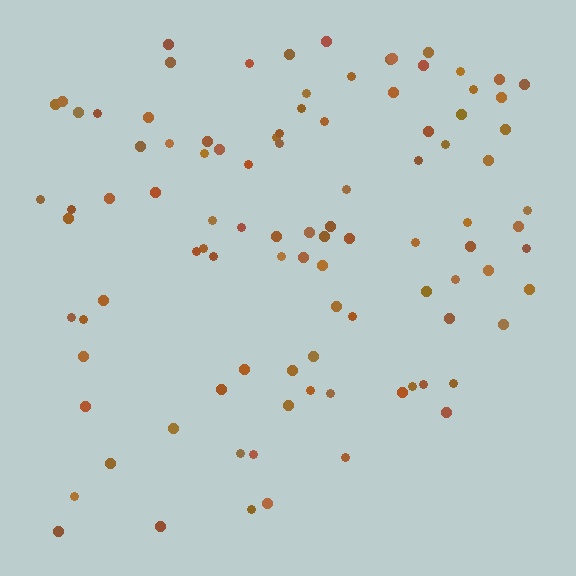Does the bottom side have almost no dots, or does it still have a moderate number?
Still a moderate number, just noticeably fewer than the top.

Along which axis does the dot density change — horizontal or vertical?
Vertical.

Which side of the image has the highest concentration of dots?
The top.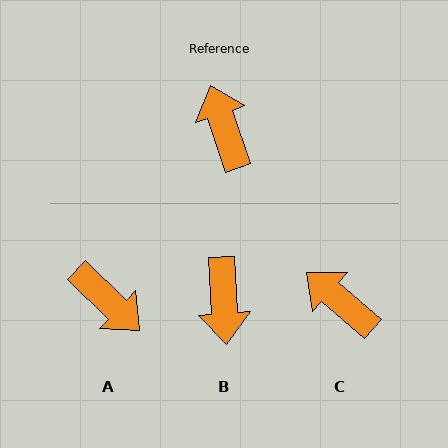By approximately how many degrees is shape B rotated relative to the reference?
Approximately 165 degrees counter-clockwise.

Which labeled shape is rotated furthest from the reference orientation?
B, about 165 degrees away.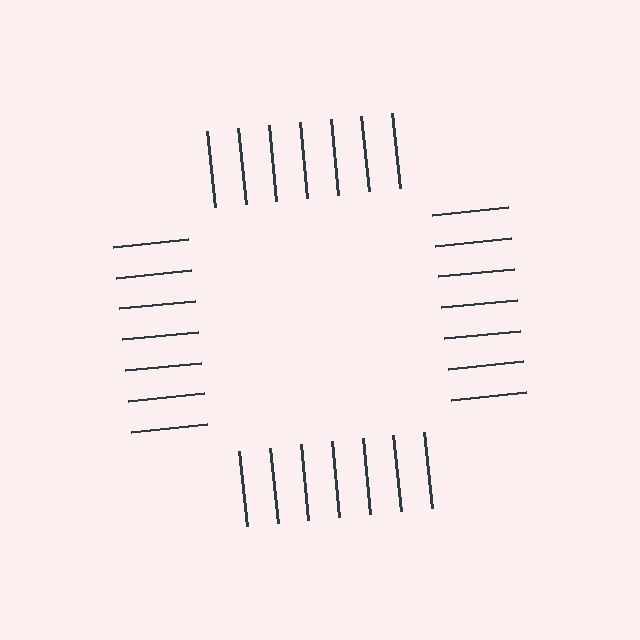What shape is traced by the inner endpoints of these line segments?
An illusory square — the line segments terminate on its edges but no continuous stroke is drawn.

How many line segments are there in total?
28 — 7 along each of the 4 edges.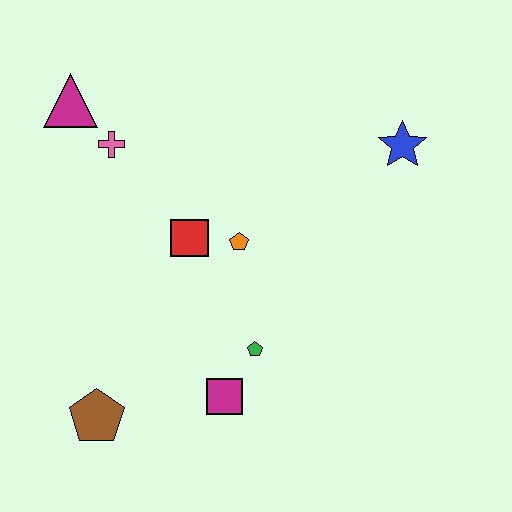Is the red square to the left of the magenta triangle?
No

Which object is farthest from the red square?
The blue star is farthest from the red square.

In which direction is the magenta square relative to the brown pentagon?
The magenta square is to the right of the brown pentagon.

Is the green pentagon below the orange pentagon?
Yes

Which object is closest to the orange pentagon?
The red square is closest to the orange pentagon.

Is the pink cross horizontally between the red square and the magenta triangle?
Yes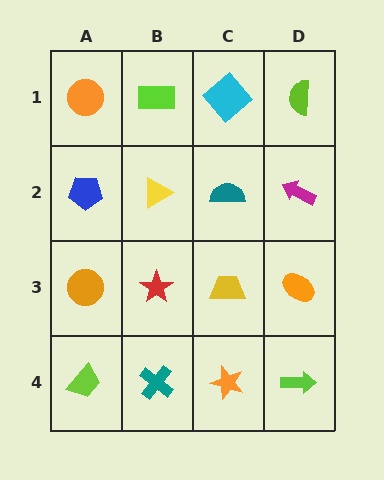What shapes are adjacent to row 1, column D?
A magenta arrow (row 2, column D), a cyan diamond (row 1, column C).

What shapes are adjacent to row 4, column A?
An orange circle (row 3, column A), a teal cross (row 4, column B).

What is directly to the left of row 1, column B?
An orange circle.